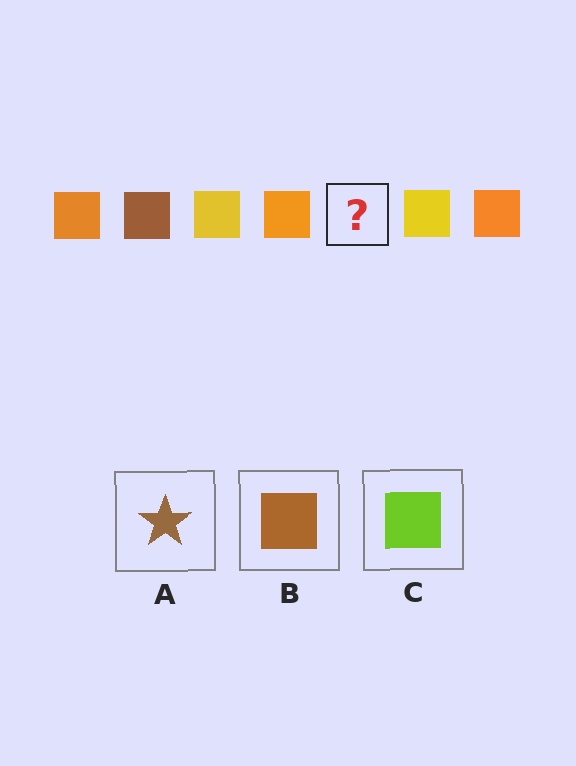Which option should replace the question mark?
Option B.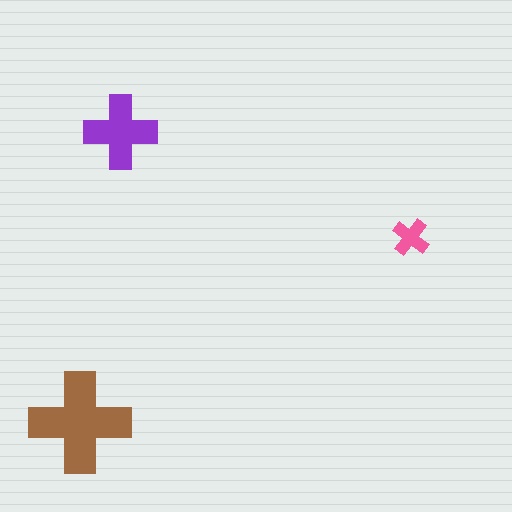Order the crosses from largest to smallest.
the brown one, the purple one, the pink one.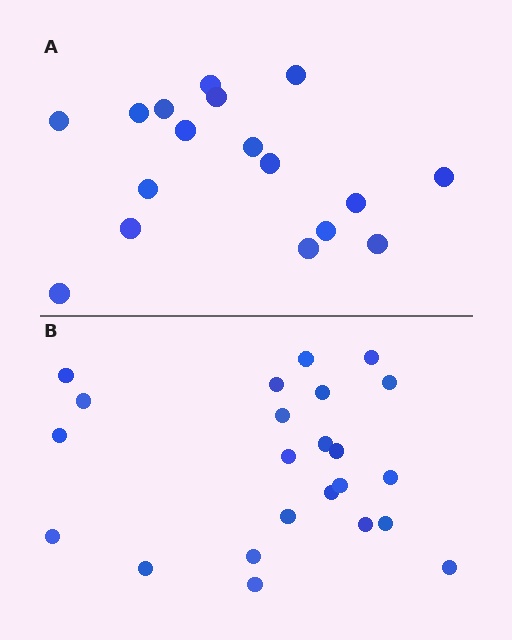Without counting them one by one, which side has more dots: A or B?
Region B (the bottom region) has more dots.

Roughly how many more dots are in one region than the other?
Region B has about 6 more dots than region A.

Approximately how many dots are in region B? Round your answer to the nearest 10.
About 20 dots. (The exact count is 23, which rounds to 20.)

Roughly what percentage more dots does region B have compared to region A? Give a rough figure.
About 35% more.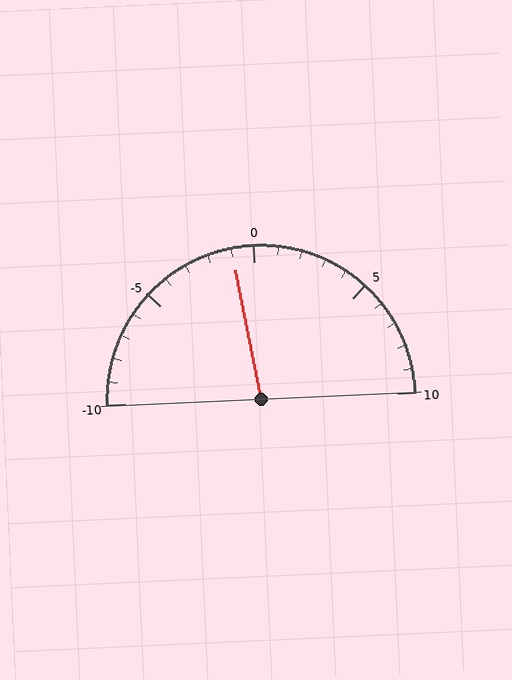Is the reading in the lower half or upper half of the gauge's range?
The reading is in the lower half of the range (-10 to 10).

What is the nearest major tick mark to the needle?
The nearest major tick mark is 0.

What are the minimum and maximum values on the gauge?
The gauge ranges from -10 to 10.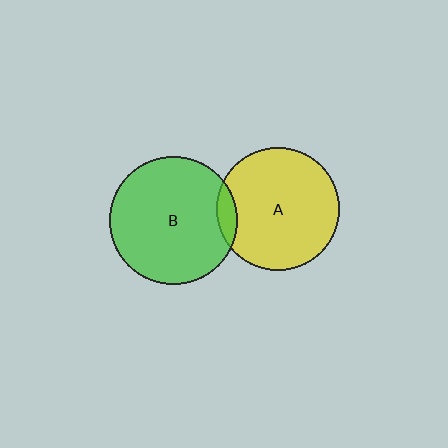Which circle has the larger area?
Circle B (green).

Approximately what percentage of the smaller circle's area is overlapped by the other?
Approximately 10%.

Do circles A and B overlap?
Yes.